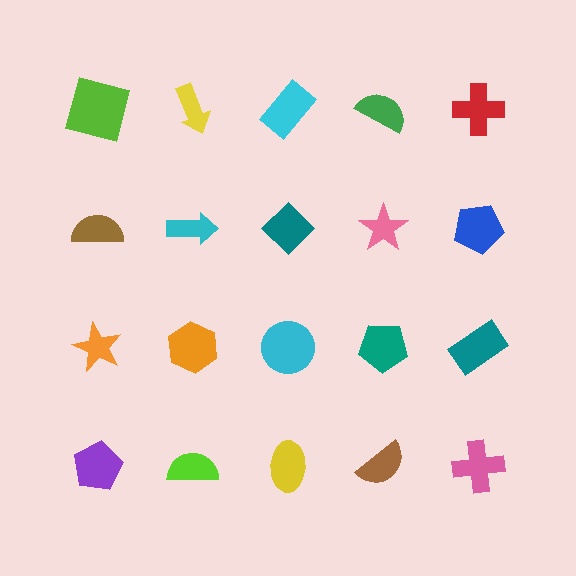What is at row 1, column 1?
A lime square.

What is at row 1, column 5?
A red cross.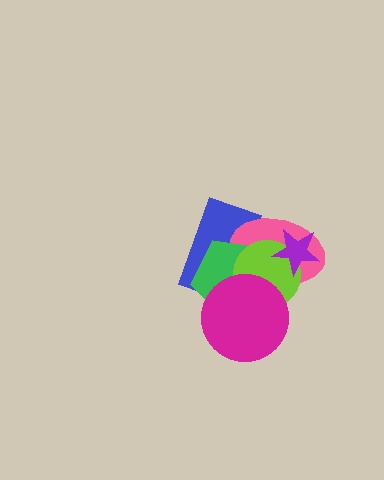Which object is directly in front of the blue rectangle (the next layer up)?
The pink ellipse is directly in front of the blue rectangle.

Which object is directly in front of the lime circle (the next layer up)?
The magenta circle is directly in front of the lime circle.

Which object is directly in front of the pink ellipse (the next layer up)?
The green pentagon is directly in front of the pink ellipse.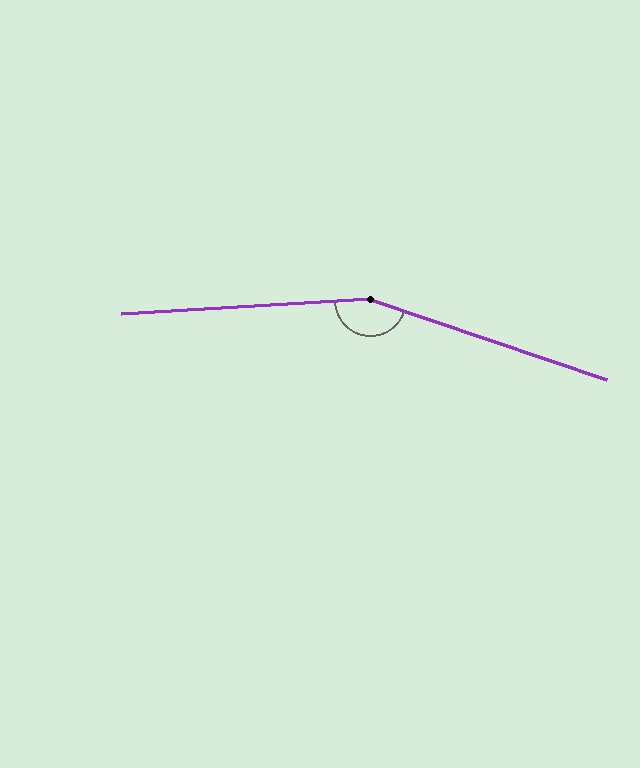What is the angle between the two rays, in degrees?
Approximately 158 degrees.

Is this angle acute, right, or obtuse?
It is obtuse.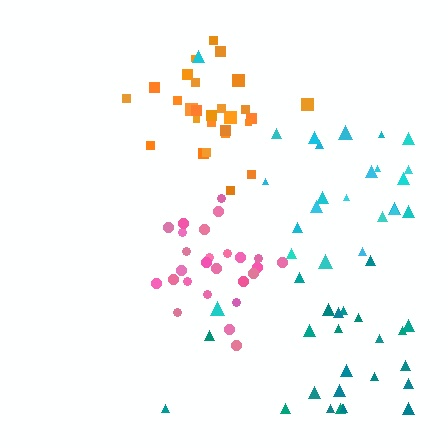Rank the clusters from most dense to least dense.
pink, orange, teal, cyan.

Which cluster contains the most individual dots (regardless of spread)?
Orange (27).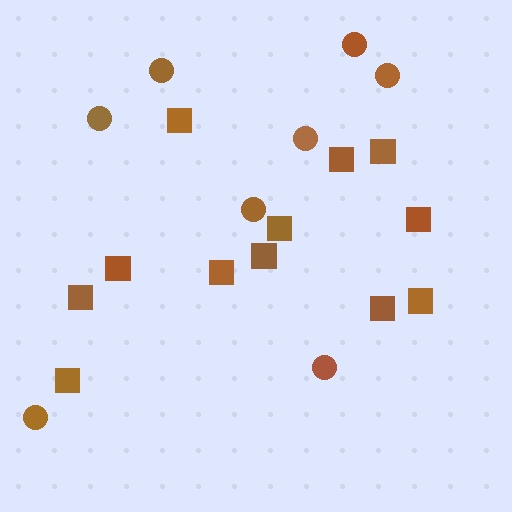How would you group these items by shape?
There are 2 groups: one group of squares (12) and one group of circles (8).